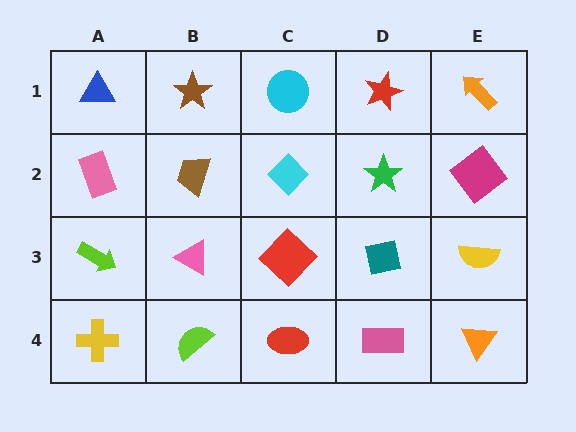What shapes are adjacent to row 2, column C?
A cyan circle (row 1, column C), a red diamond (row 3, column C), a brown trapezoid (row 2, column B), a green star (row 2, column D).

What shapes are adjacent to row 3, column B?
A brown trapezoid (row 2, column B), a lime semicircle (row 4, column B), a lime arrow (row 3, column A), a red diamond (row 3, column C).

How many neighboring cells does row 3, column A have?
3.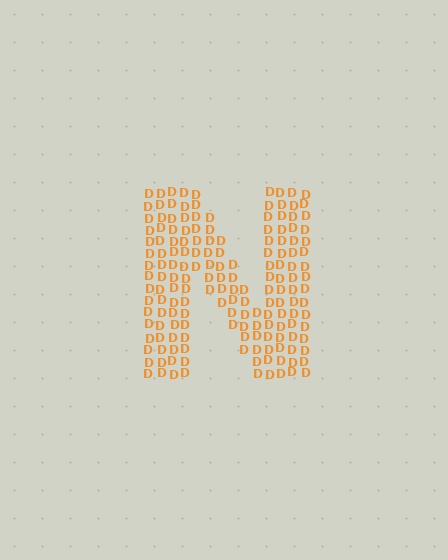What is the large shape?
The large shape is the letter N.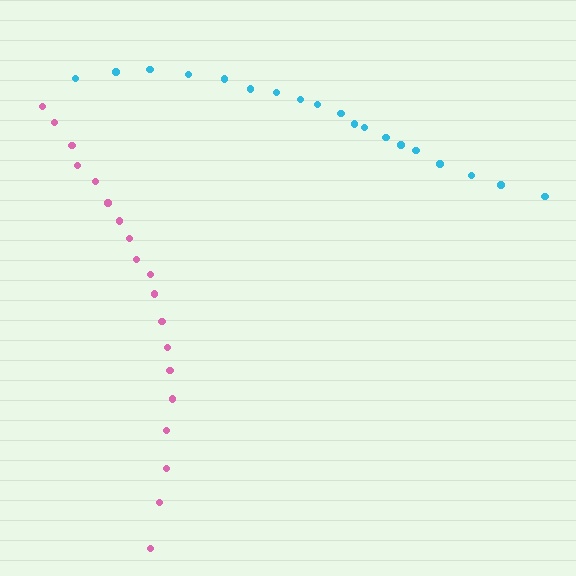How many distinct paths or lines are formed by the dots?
There are 2 distinct paths.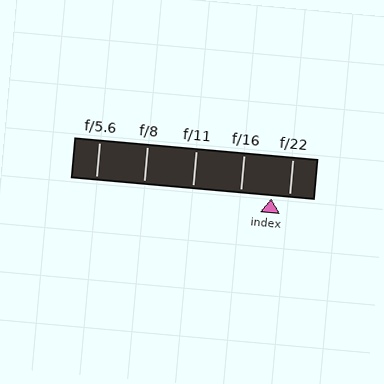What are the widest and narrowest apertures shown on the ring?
The widest aperture shown is f/5.6 and the narrowest is f/22.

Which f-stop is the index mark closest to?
The index mark is closest to f/22.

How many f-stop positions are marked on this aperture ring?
There are 5 f-stop positions marked.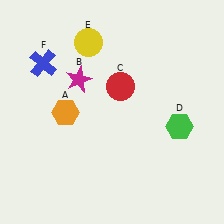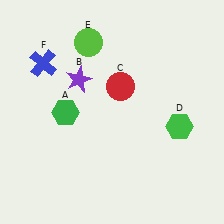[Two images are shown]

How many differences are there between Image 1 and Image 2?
There are 3 differences between the two images.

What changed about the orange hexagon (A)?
In Image 1, A is orange. In Image 2, it changed to green.